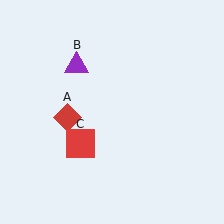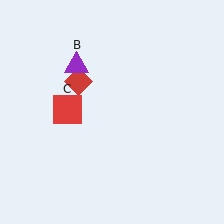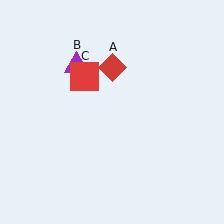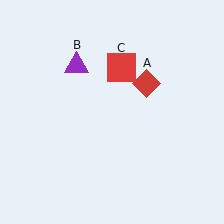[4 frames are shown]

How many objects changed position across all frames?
2 objects changed position: red diamond (object A), red square (object C).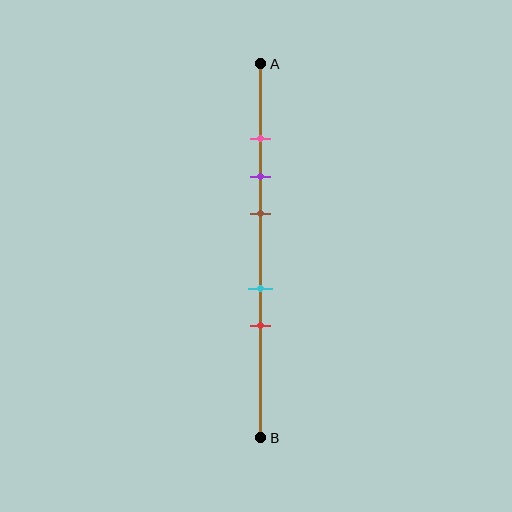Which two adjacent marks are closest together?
The pink and purple marks are the closest adjacent pair.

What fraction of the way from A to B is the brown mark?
The brown mark is approximately 40% (0.4) of the way from A to B.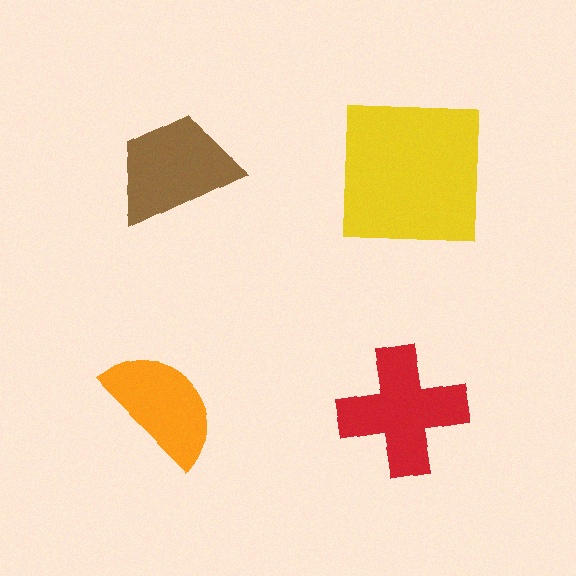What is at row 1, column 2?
A yellow square.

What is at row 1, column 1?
A brown trapezoid.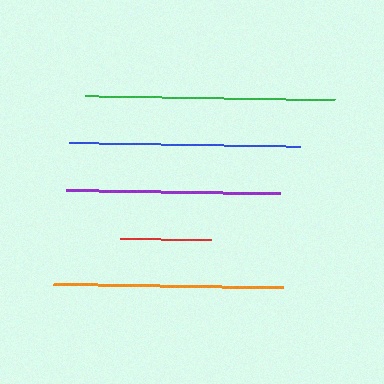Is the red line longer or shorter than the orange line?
The orange line is longer than the red line.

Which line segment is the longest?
The green line is the longest at approximately 249 pixels.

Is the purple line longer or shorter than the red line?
The purple line is longer than the red line.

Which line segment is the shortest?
The red line is the shortest at approximately 91 pixels.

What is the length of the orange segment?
The orange segment is approximately 230 pixels long.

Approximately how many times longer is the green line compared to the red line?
The green line is approximately 2.7 times the length of the red line.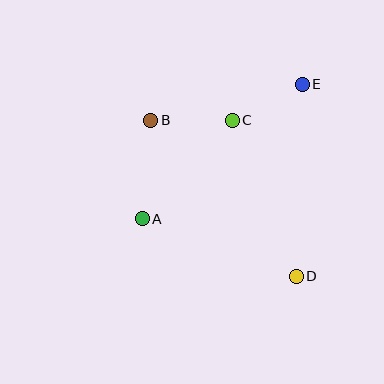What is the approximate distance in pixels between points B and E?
The distance between B and E is approximately 156 pixels.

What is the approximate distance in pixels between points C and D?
The distance between C and D is approximately 169 pixels.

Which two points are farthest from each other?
Points B and D are farthest from each other.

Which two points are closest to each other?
Points C and E are closest to each other.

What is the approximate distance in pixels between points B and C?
The distance between B and C is approximately 81 pixels.